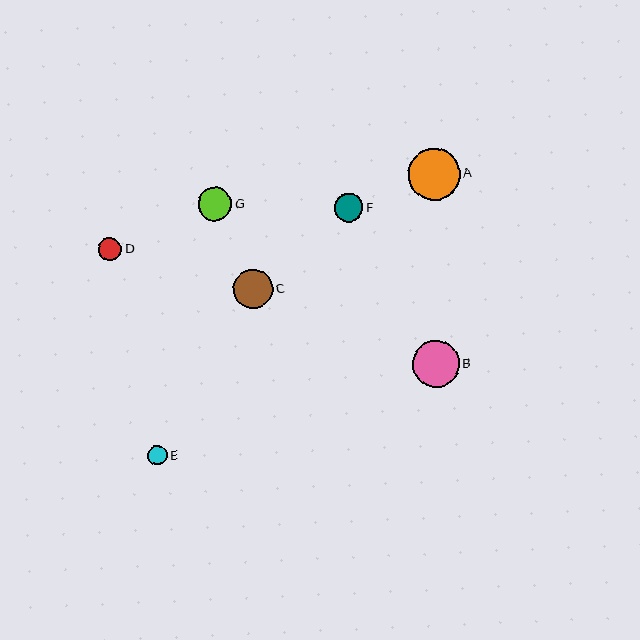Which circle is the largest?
Circle A is the largest with a size of approximately 51 pixels.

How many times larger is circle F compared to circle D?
Circle F is approximately 1.2 times the size of circle D.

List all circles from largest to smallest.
From largest to smallest: A, B, C, G, F, D, E.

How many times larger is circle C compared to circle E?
Circle C is approximately 2.0 times the size of circle E.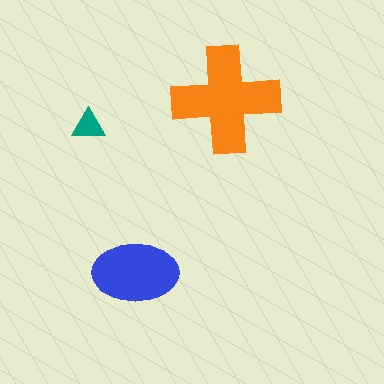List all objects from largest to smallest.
The orange cross, the blue ellipse, the teal triangle.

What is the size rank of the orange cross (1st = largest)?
1st.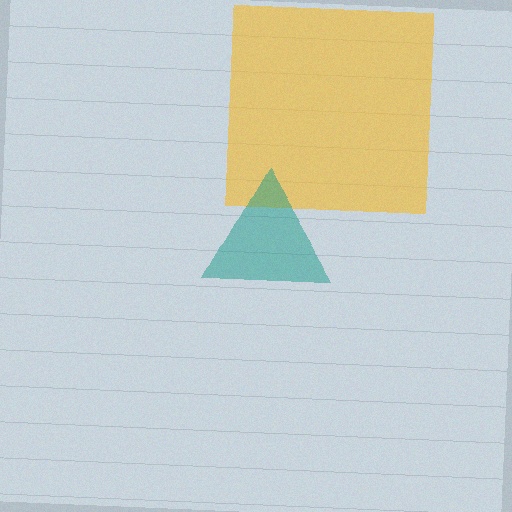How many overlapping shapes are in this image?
There are 2 overlapping shapes in the image.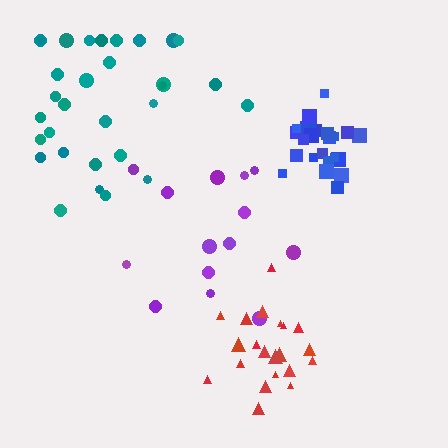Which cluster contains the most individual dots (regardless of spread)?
Teal (32).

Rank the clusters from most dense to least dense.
blue, red, teal, purple.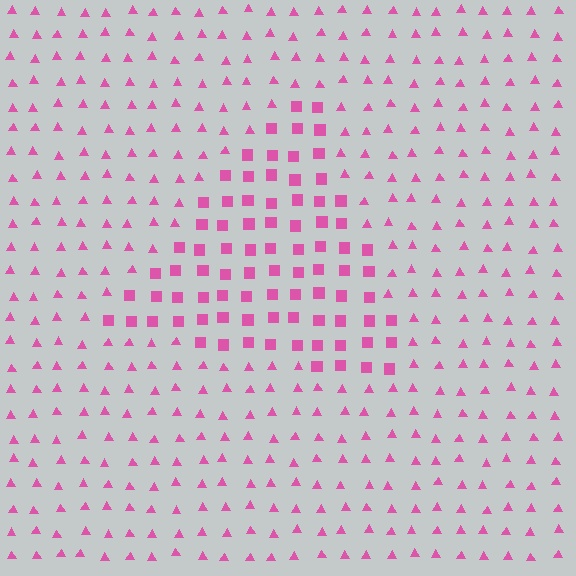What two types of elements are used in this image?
The image uses squares inside the triangle region and triangles outside it.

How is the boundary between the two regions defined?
The boundary is defined by a change in element shape: squares inside vs. triangles outside. All elements share the same color and spacing.